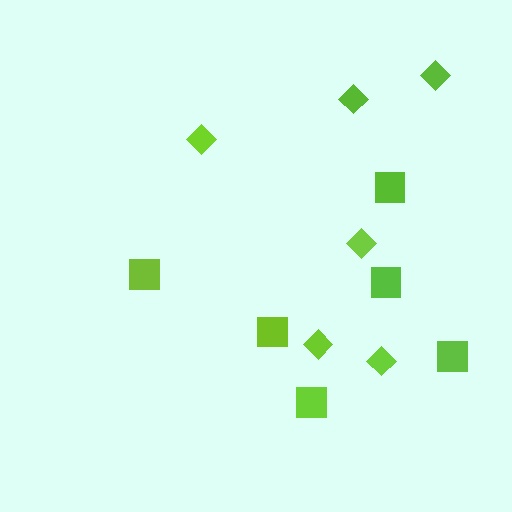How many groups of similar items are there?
There are 2 groups: one group of squares (6) and one group of diamonds (6).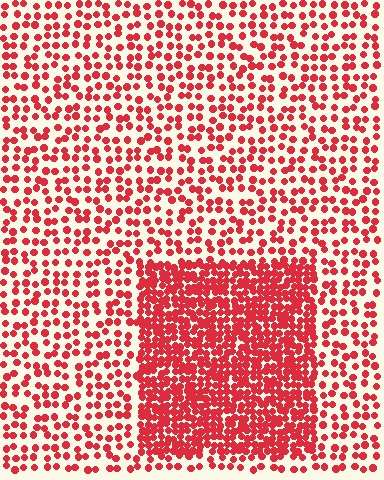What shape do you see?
I see a rectangle.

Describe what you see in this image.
The image contains small red elements arranged at two different densities. A rectangle-shaped region is visible where the elements are more densely packed than the surrounding area.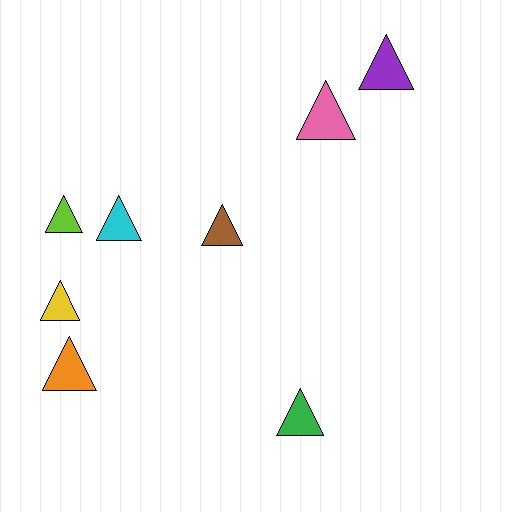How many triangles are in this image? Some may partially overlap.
There are 8 triangles.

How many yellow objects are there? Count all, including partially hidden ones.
There is 1 yellow object.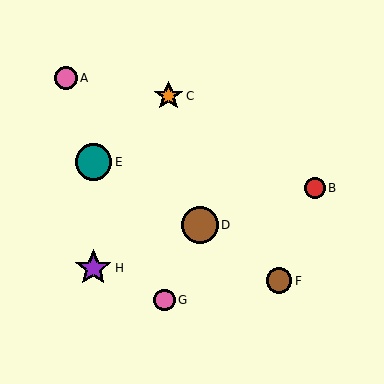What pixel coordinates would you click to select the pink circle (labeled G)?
Click at (165, 300) to select the pink circle G.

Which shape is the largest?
The brown circle (labeled D) is the largest.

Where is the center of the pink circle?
The center of the pink circle is at (165, 300).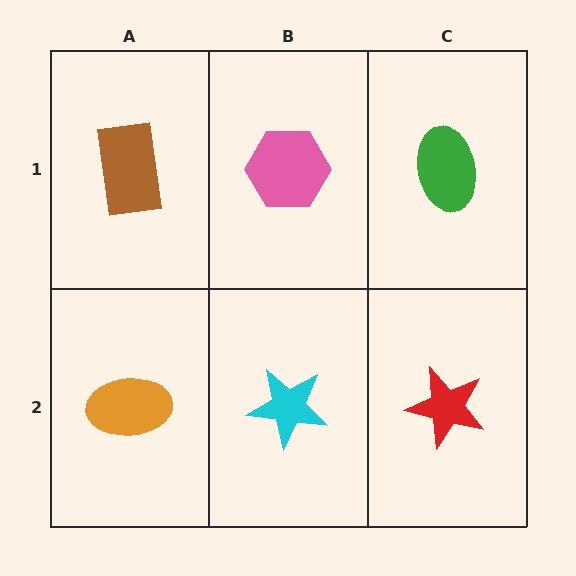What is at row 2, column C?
A red star.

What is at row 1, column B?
A pink hexagon.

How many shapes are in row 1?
3 shapes.